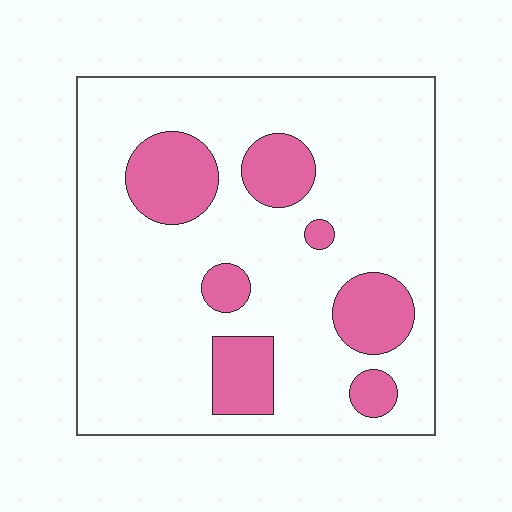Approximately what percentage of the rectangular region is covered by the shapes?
Approximately 20%.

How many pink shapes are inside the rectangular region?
7.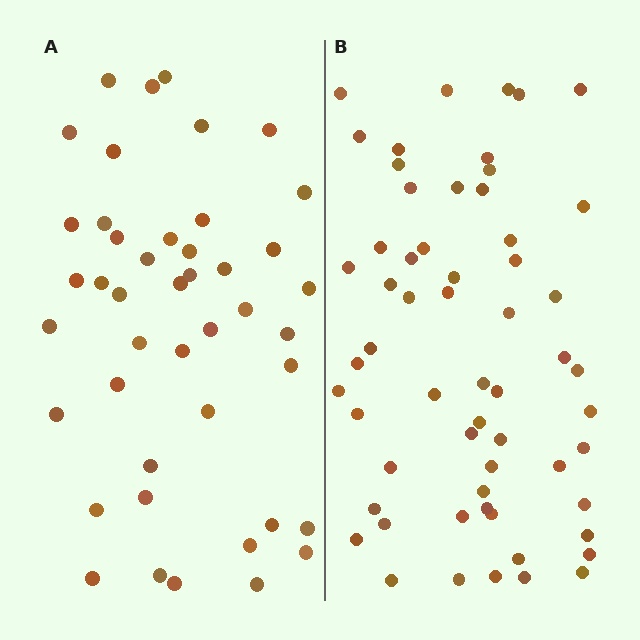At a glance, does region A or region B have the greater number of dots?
Region B (the right region) has more dots.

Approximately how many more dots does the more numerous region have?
Region B has approximately 15 more dots than region A.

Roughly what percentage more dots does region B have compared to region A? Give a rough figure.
About 35% more.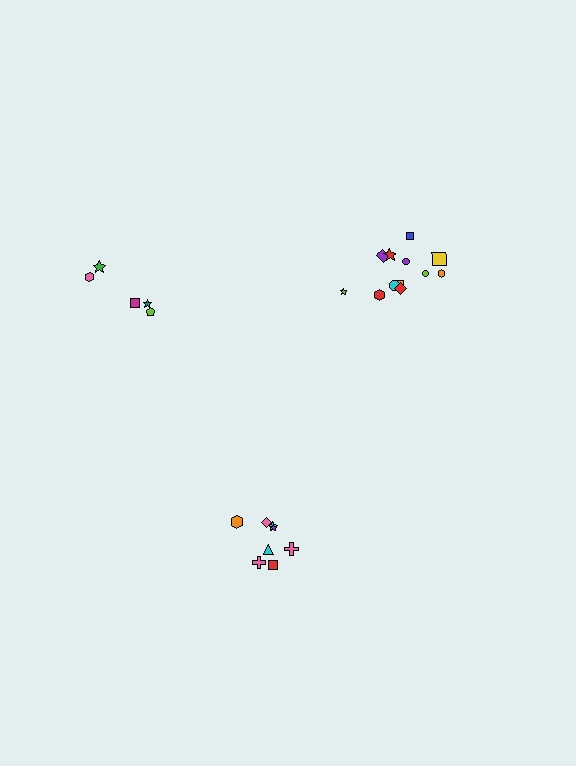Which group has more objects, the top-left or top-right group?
The top-right group.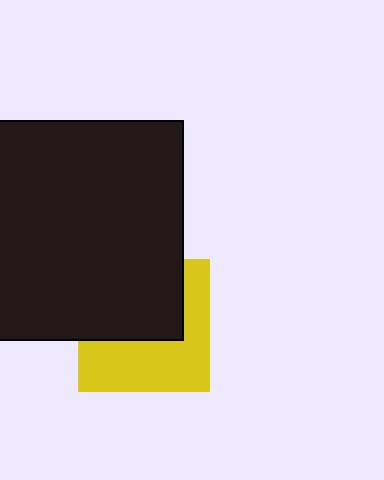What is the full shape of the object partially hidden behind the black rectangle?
The partially hidden object is a yellow square.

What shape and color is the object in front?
The object in front is a black rectangle.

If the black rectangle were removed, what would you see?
You would see the complete yellow square.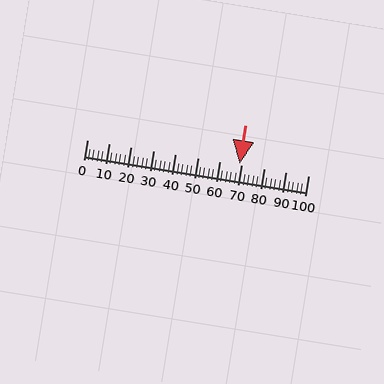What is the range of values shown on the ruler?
The ruler shows values from 0 to 100.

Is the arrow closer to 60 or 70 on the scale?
The arrow is closer to 70.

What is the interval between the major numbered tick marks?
The major tick marks are spaced 10 units apart.